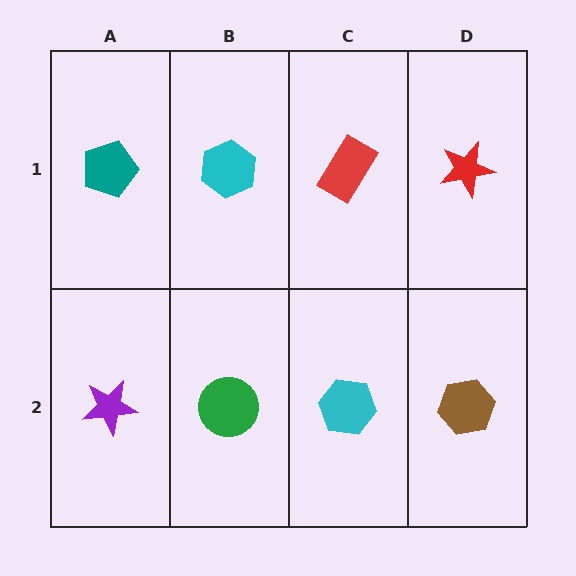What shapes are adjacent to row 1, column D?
A brown hexagon (row 2, column D), a red rectangle (row 1, column C).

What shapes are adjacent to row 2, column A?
A teal pentagon (row 1, column A), a green circle (row 2, column B).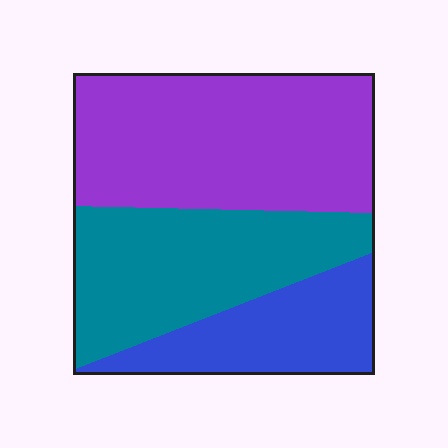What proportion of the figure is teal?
Teal takes up about one third (1/3) of the figure.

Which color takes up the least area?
Blue, at roughly 20%.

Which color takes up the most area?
Purple, at roughly 45%.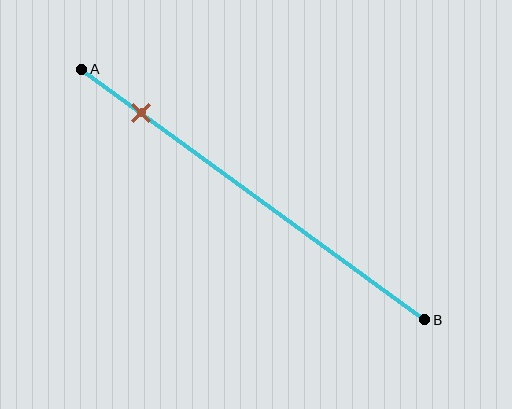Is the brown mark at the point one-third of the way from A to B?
No, the mark is at about 20% from A, not at the 33% one-third point.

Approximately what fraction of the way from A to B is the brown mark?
The brown mark is approximately 20% of the way from A to B.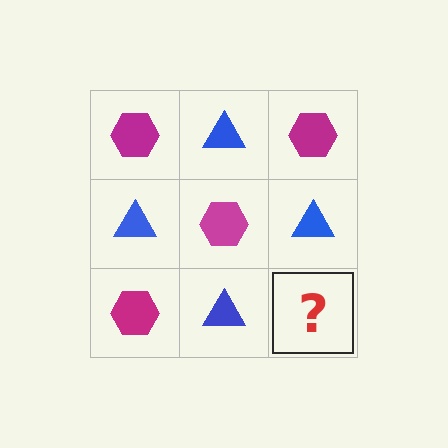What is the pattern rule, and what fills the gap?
The rule is that it alternates magenta hexagon and blue triangle in a checkerboard pattern. The gap should be filled with a magenta hexagon.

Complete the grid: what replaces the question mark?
The question mark should be replaced with a magenta hexagon.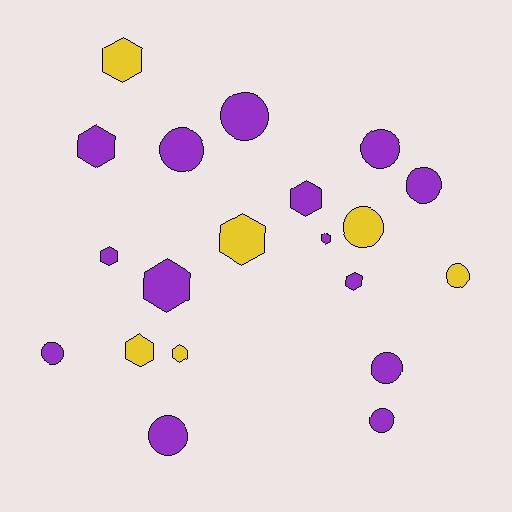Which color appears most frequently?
Purple, with 14 objects.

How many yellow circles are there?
There are 2 yellow circles.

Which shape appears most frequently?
Circle, with 10 objects.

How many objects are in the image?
There are 20 objects.